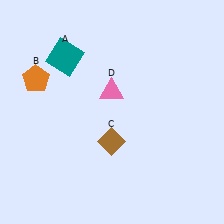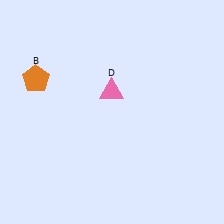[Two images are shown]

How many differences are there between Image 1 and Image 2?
There are 2 differences between the two images.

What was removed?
The teal square (A), the brown diamond (C) were removed in Image 2.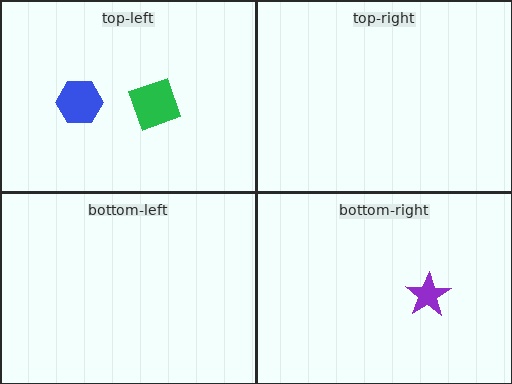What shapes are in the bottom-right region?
The purple star.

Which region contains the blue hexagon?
The top-left region.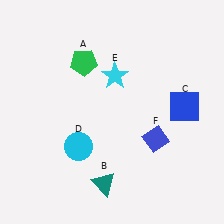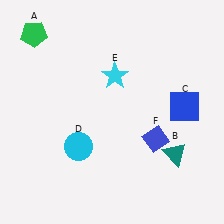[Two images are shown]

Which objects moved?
The objects that moved are: the green pentagon (A), the teal triangle (B).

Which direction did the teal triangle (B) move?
The teal triangle (B) moved right.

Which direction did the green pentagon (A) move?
The green pentagon (A) moved left.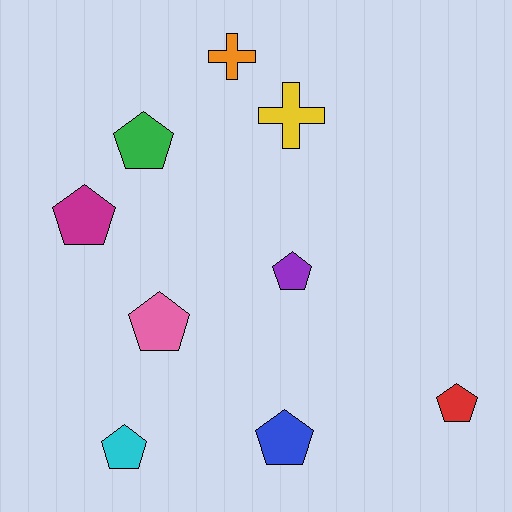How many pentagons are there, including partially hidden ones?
There are 7 pentagons.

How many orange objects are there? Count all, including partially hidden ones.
There is 1 orange object.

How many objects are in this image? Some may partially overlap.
There are 9 objects.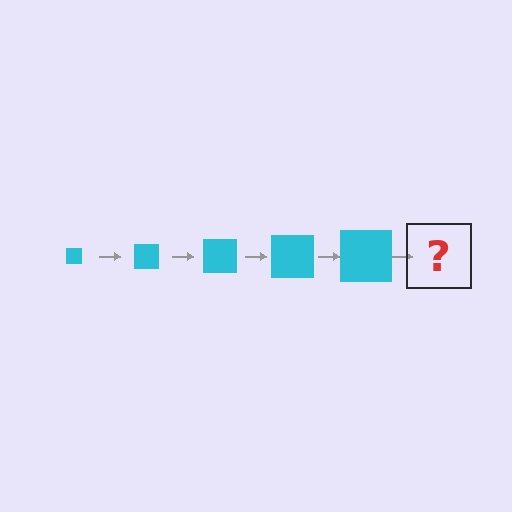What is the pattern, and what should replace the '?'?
The pattern is that the square gets progressively larger each step. The '?' should be a cyan square, larger than the previous one.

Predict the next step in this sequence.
The next step is a cyan square, larger than the previous one.